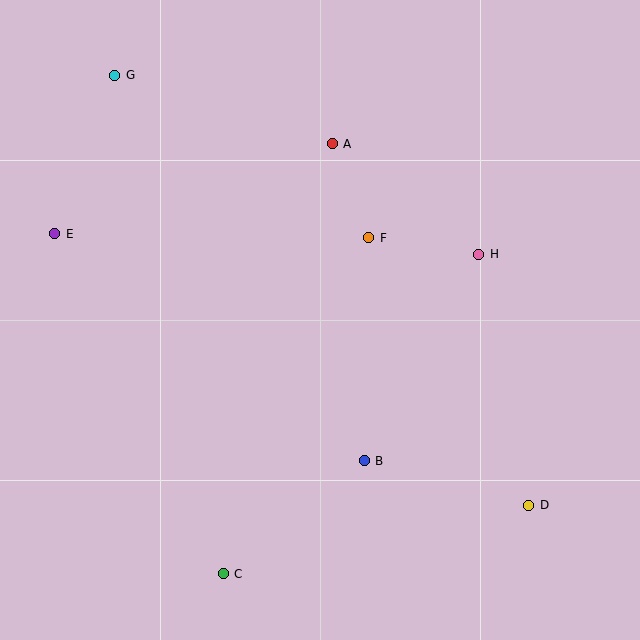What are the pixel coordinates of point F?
Point F is at (369, 238).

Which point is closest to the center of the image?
Point F at (369, 238) is closest to the center.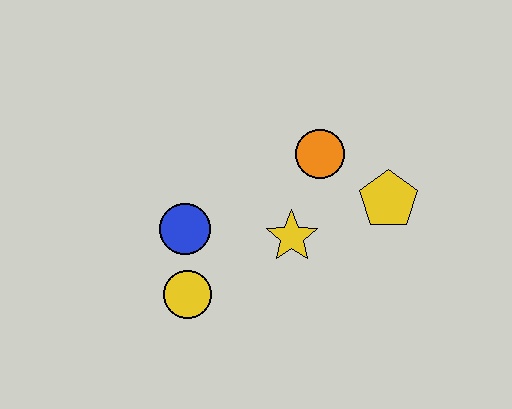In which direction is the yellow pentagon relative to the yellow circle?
The yellow pentagon is to the right of the yellow circle.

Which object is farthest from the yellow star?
The yellow circle is farthest from the yellow star.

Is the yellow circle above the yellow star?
No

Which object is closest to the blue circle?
The yellow circle is closest to the blue circle.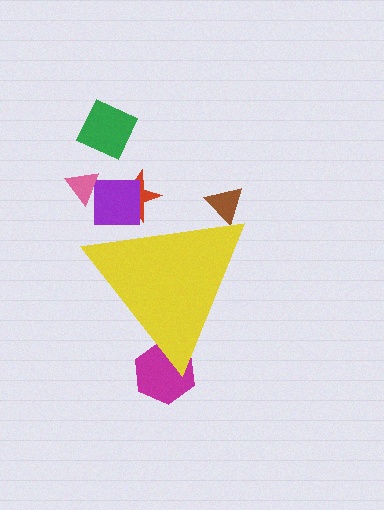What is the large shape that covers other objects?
A yellow triangle.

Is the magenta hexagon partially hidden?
Yes, the magenta hexagon is partially hidden behind the yellow triangle.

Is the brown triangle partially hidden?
Yes, the brown triangle is partially hidden behind the yellow triangle.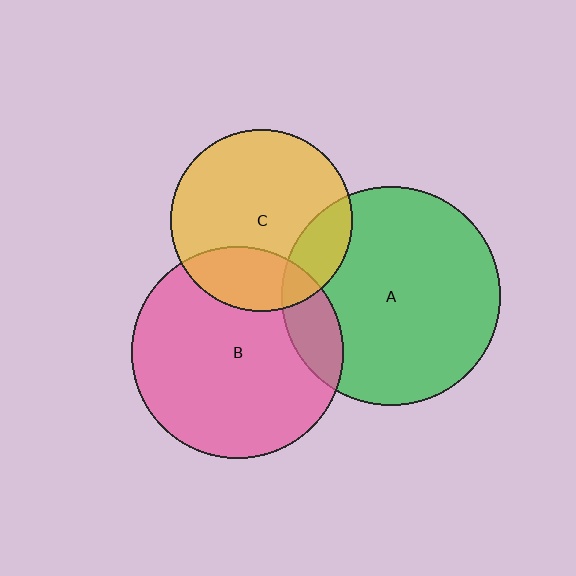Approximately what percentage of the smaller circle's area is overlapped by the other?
Approximately 15%.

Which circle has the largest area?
Circle A (green).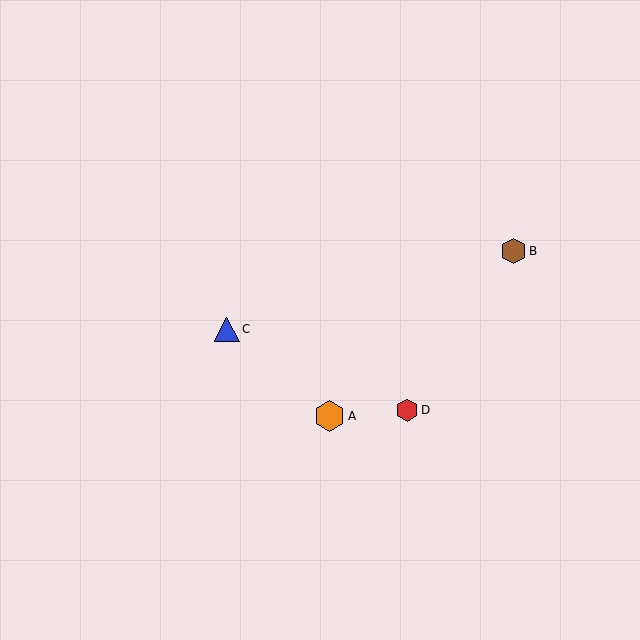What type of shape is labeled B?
Shape B is a brown hexagon.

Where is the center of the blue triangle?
The center of the blue triangle is at (227, 329).